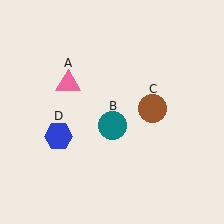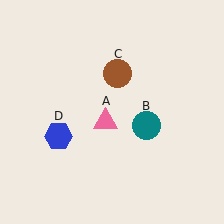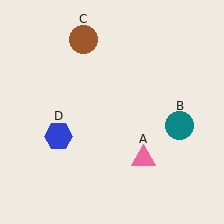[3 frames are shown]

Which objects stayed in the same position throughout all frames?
Blue hexagon (object D) remained stationary.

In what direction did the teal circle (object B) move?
The teal circle (object B) moved right.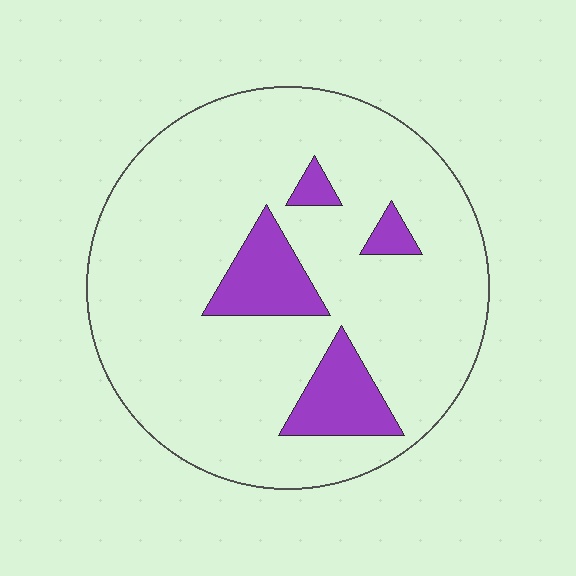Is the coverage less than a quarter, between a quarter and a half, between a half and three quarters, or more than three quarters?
Less than a quarter.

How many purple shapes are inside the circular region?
4.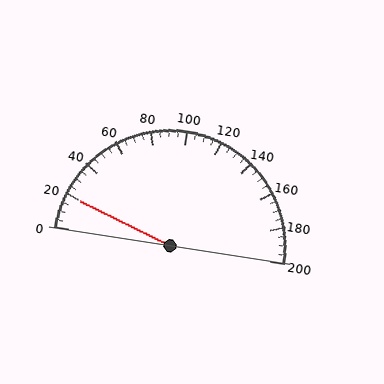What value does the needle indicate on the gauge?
The needle indicates approximately 20.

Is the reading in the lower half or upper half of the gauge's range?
The reading is in the lower half of the range (0 to 200).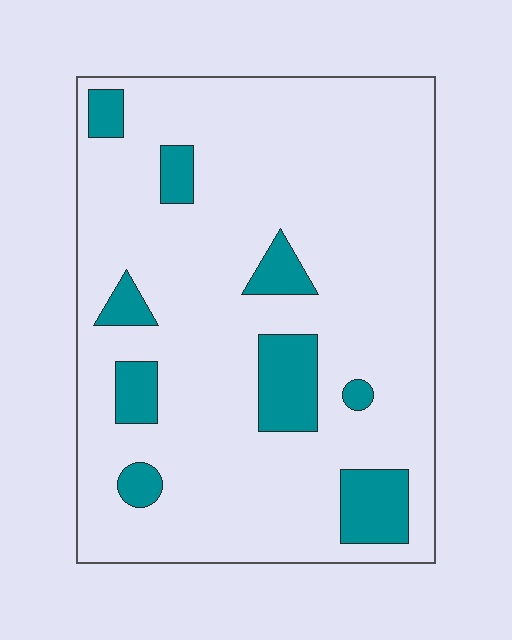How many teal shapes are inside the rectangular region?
9.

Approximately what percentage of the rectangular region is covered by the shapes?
Approximately 15%.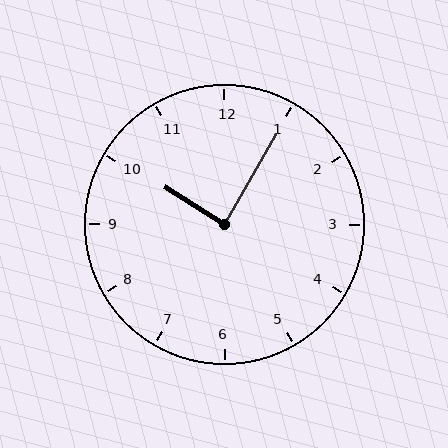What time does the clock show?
10:05.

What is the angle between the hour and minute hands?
Approximately 88 degrees.